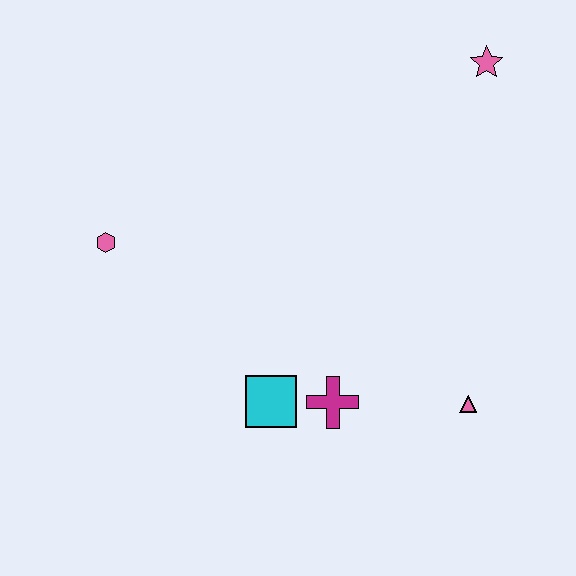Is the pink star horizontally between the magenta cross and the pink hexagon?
No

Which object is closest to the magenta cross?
The cyan square is closest to the magenta cross.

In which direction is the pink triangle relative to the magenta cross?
The pink triangle is to the right of the magenta cross.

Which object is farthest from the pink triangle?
The pink hexagon is farthest from the pink triangle.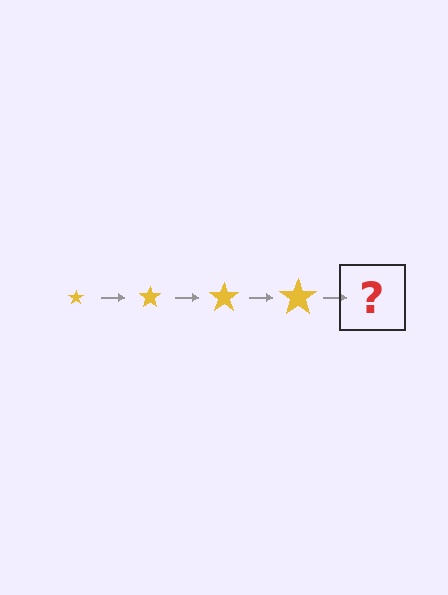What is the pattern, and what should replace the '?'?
The pattern is that the star gets progressively larger each step. The '?' should be a yellow star, larger than the previous one.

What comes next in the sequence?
The next element should be a yellow star, larger than the previous one.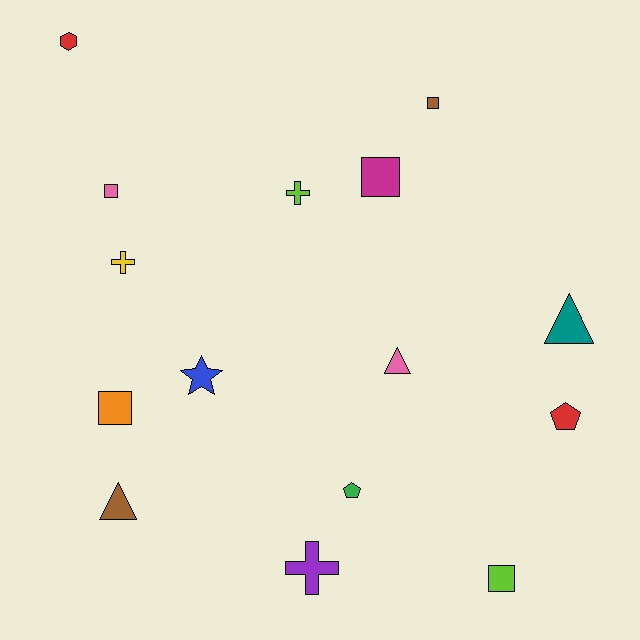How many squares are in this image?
There are 5 squares.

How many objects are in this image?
There are 15 objects.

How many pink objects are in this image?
There are 2 pink objects.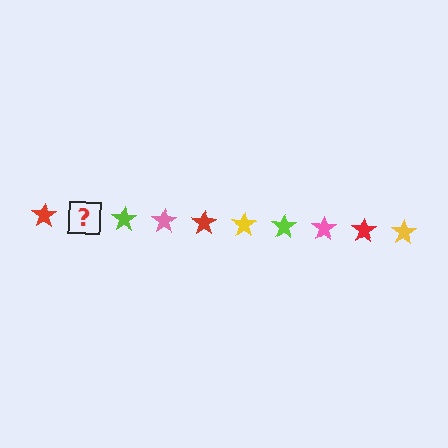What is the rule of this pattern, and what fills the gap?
The rule is that the pattern cycles through red, yellow, lime, pink stars. The gap should be filled with a yellow star.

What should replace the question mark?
The question mark should be replaced with a yellow star.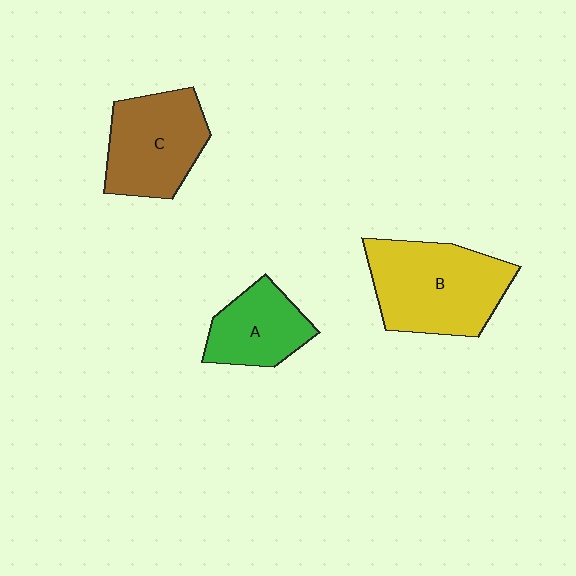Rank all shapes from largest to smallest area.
From largest to smallest: B (yellow), C (brown), A (green).